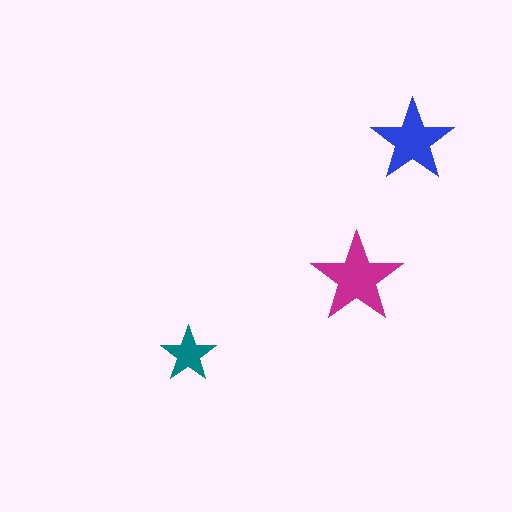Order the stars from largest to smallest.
the magenta one, the blue one, the teal one.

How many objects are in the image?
There are 3 objects in the image.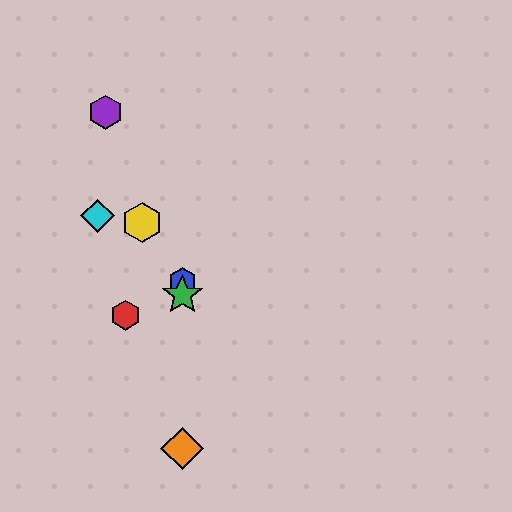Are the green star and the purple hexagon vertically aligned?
No, the green star is at x≈182 and the purple hexagon is at x≈106.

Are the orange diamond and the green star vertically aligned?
Yes, both are at x≈182.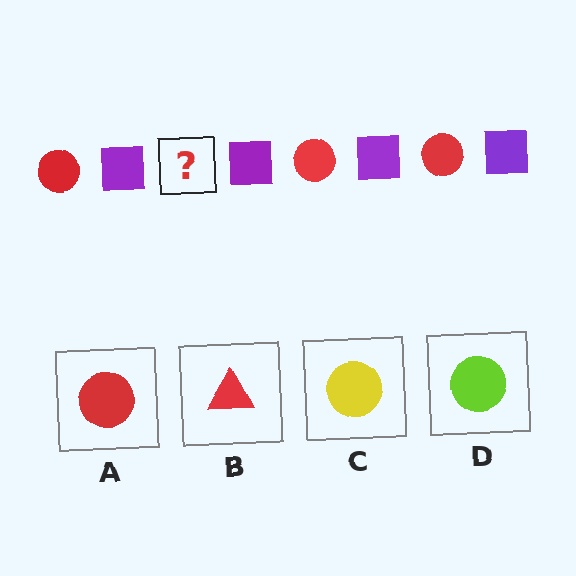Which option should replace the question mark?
Option A.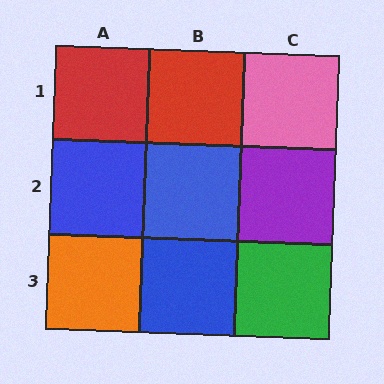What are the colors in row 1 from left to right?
Red, red, pink.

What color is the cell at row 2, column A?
Blue.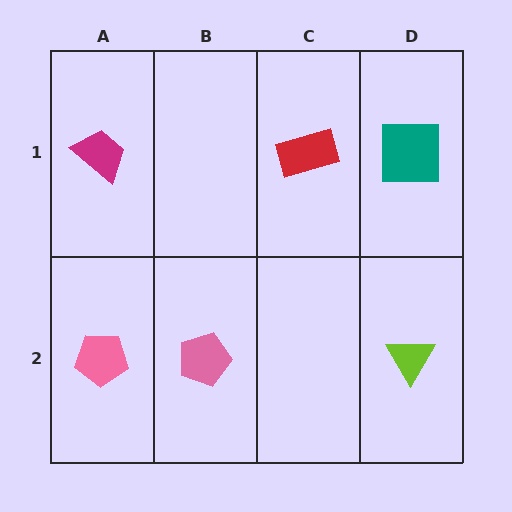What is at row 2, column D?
A lime triangle.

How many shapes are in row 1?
3 shapes.